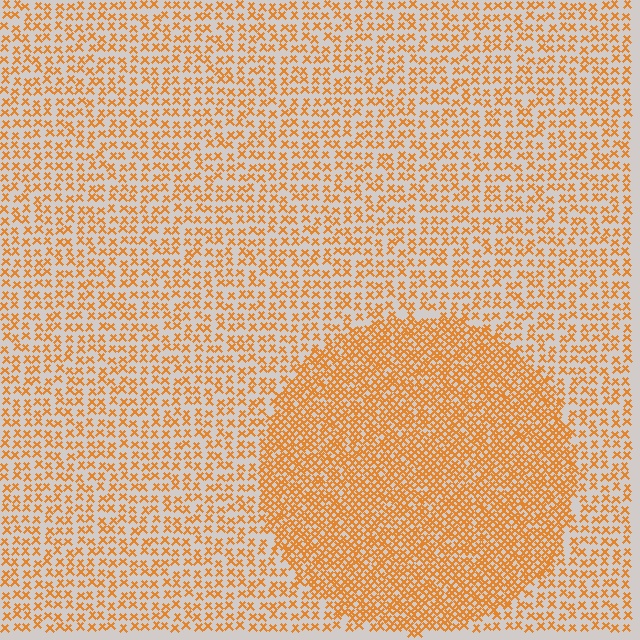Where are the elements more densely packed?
The elements are more densely packed inside the circle boundary.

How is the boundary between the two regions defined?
The boundary is defined by a change in element density (approximately 2.1x ratio). All elements are the same color, size, and shape.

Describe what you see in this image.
The image contains small orange elements arranged at two different densities. A circle-shaped region is visible where the elements are more densely packed than the surrounding area.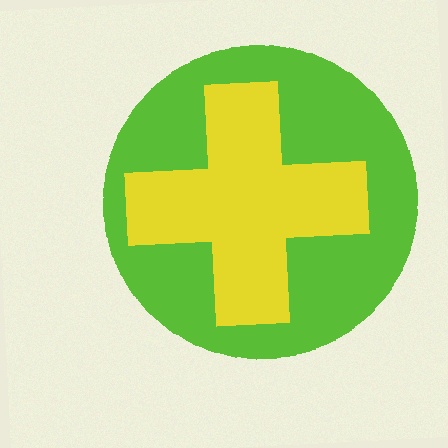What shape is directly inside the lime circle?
The yellow cross.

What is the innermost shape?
The yellow cross.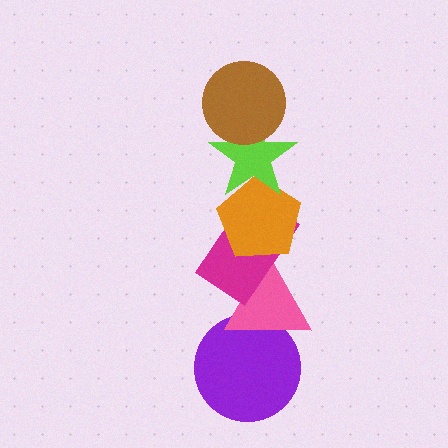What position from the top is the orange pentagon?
The orange pentagon is 3rd from the top.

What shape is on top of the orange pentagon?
The lime star is on top of the orange pentagon.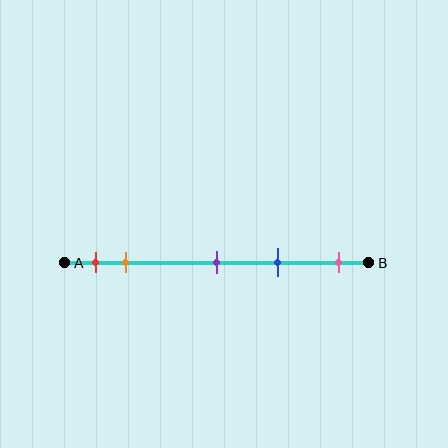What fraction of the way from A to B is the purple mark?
The purple mark is approximately 50% (0.5) of the way from A to B.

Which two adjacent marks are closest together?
The red and orange marks are the closest adjacent pair.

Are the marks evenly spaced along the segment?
No, the marks are not evenly spaced.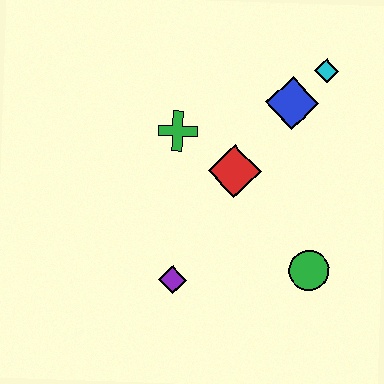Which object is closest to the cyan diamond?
The blue diamond is closest to the cyan diamond.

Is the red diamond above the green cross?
No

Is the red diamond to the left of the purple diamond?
No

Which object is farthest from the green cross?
The green circle is farthest from the green cross.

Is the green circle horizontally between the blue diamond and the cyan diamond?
Yes